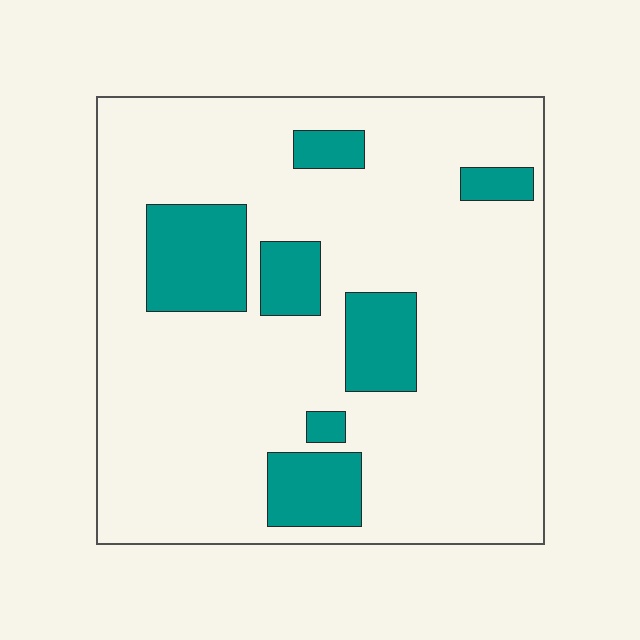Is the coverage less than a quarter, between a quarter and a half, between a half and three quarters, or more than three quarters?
Less than a quarter.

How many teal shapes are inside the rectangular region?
7.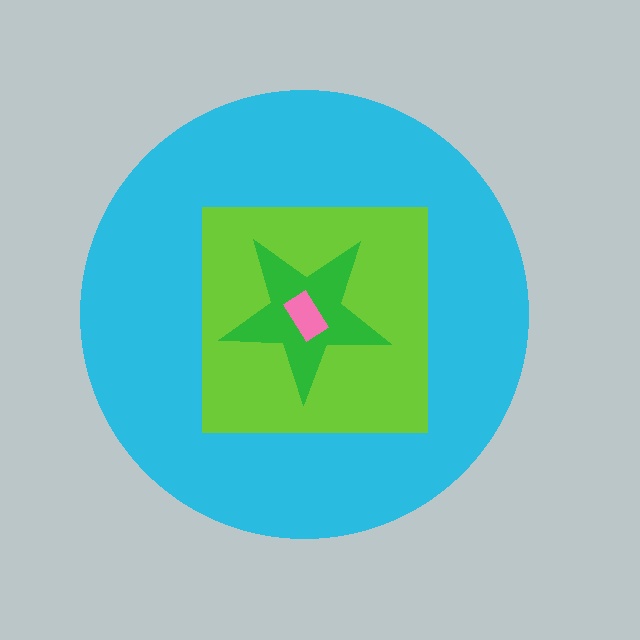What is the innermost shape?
The pink rectangle.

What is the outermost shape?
The cyan circle.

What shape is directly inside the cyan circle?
The lime square.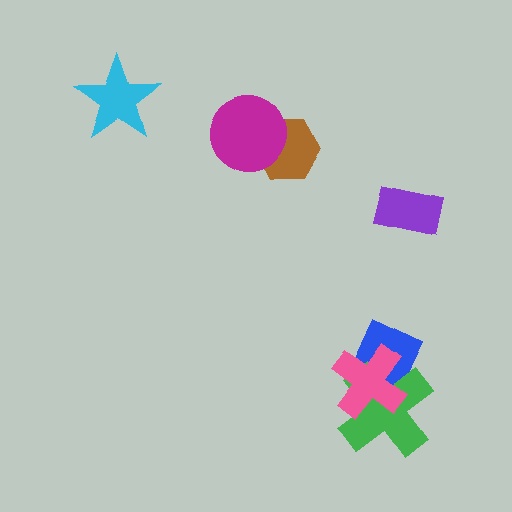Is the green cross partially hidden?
Yes, it is partially covered by another shape.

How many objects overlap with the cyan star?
0 objects overlap with the cyan star.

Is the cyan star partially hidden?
No, no other shape covers it.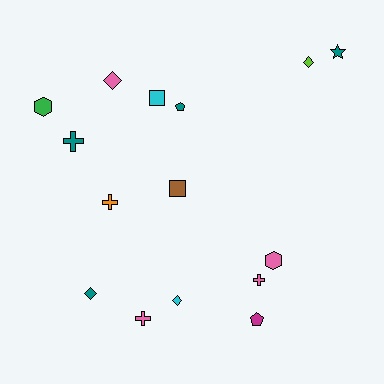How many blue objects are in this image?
There are no blue objects.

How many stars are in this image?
There is 1 star.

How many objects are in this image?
There are 15 objects.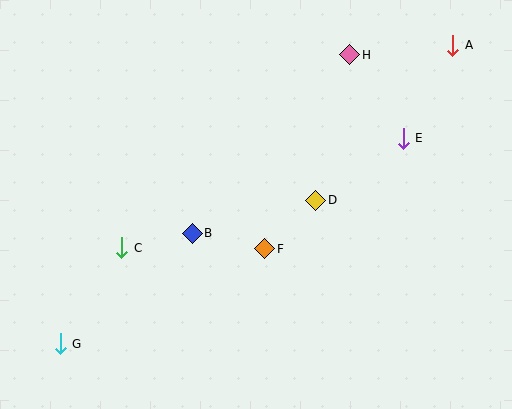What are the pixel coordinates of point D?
Point D is at (316, 200).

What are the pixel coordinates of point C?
Point C is at (122, 248).